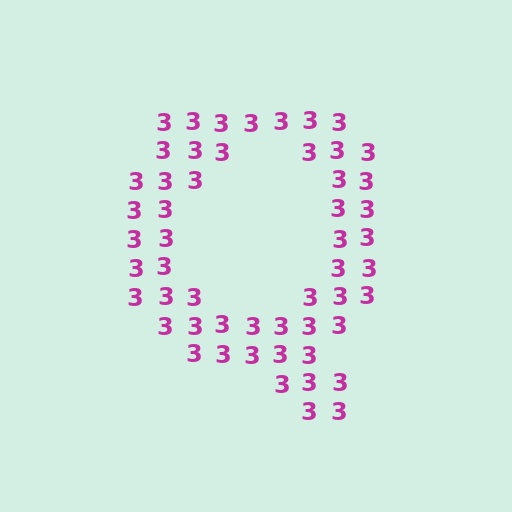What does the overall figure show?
The overall figure shows the letter Q.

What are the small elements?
The small elements are digit 3's.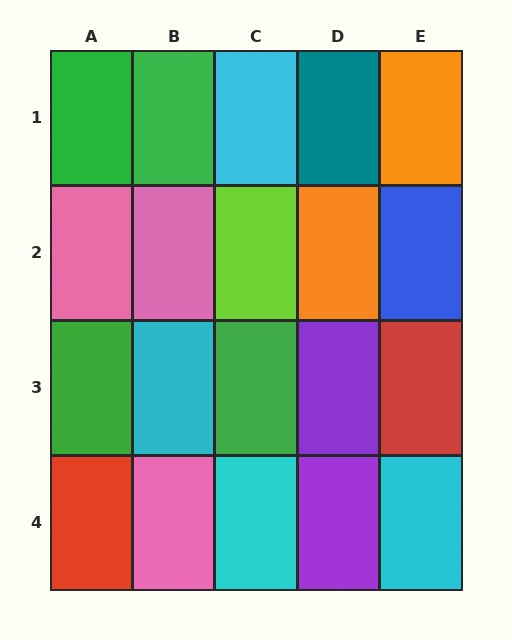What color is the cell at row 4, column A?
Red.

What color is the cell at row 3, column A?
Green.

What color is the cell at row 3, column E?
Red.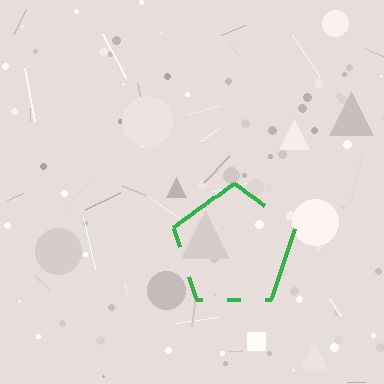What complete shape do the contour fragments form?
The contour fragments form a pentagon.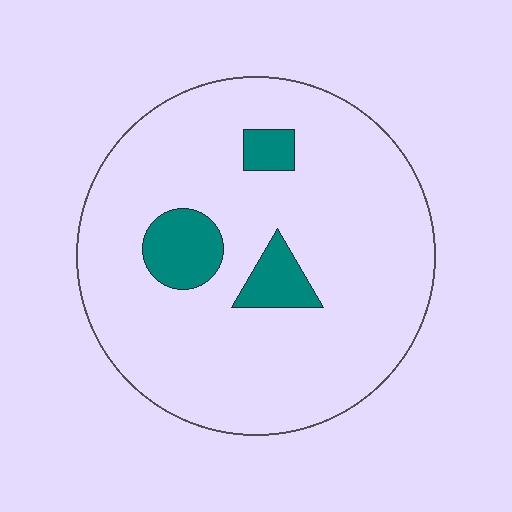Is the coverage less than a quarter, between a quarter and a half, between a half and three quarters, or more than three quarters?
Less than a quarter.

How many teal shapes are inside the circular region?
3.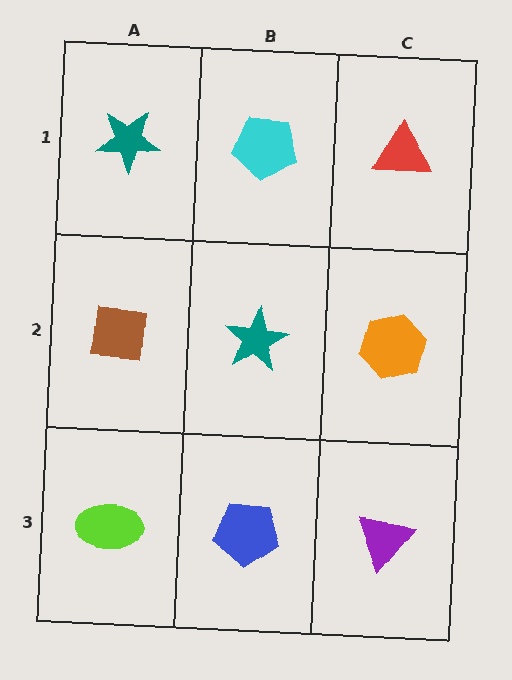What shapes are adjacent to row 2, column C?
A red triangle (row 1, column C), a purple triangle (row 3, column C), a teal star (row 2, column B).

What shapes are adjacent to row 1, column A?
A brown square (row 2, column A), a cyan pentagon (row 1, column B).